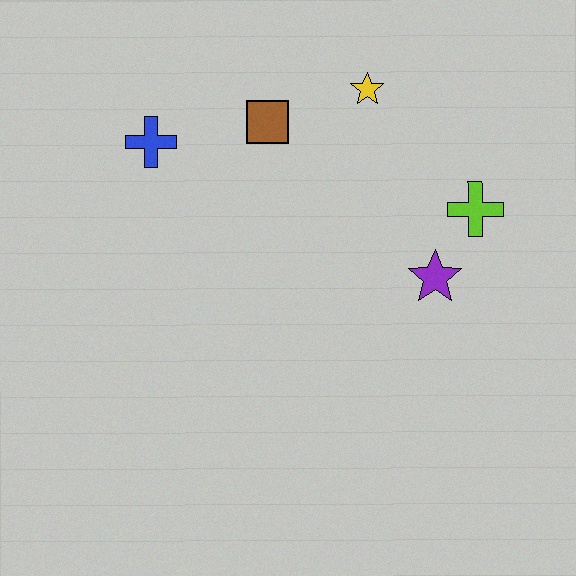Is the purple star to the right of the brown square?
Yes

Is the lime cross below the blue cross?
Yes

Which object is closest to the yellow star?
The brown square is closest to the yellow star.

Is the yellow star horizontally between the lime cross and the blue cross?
Yes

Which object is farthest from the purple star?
The blue cross is farthest from the purple star.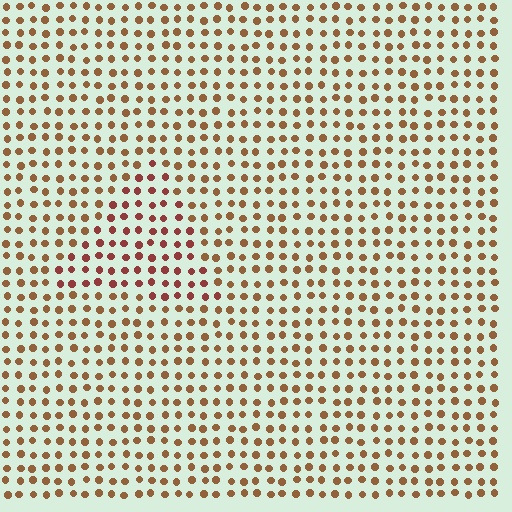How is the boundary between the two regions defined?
The boundary is defined purely by a slight shift in hue (about 28 degrees). Spacing, size, and orientation are identical on both sides.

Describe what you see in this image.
The image is filled with small brown elements in a uniform arrangement. A triangle-shaped region is visible where the elements are tinted to a slightly different hue, forming a subtle color boundary.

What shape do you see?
I see a triangle.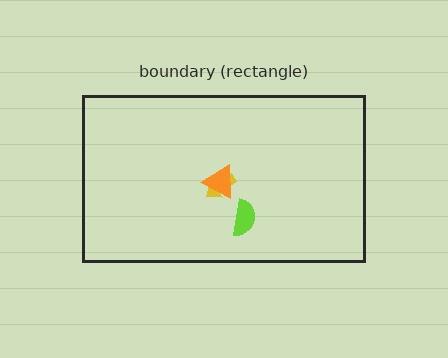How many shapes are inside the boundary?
3 inside, 0 outside.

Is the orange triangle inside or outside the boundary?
Inside.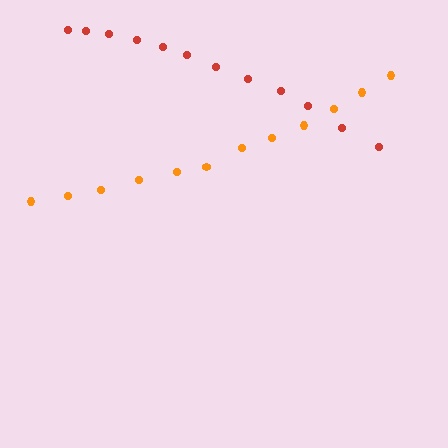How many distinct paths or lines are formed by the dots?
There are 2 distinct paths.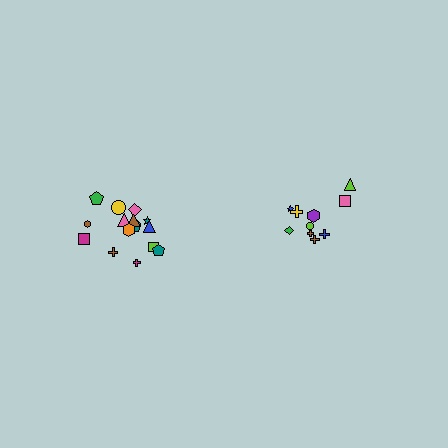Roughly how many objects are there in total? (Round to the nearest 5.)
Roughly 25 objects in total.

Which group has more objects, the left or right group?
The left group.